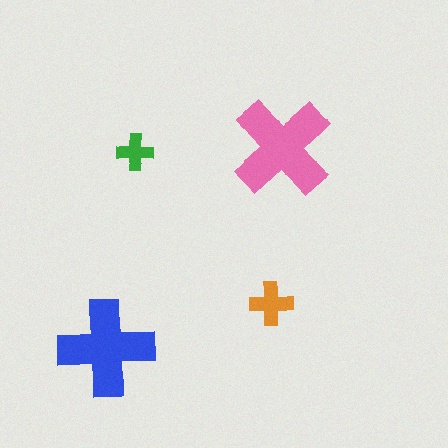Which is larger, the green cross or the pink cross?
The pink one.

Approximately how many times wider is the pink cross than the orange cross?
About 2.5 times wider.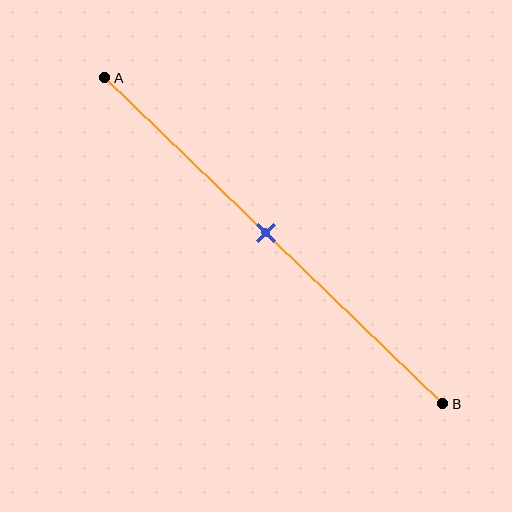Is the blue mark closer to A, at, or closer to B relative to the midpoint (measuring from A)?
The blue mark is approximately at the midpoint of segment AB.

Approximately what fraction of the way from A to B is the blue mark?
The blue mark is approximately 50% of the way from A to B.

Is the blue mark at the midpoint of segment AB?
Yes, the mark is approximately at the midpoint.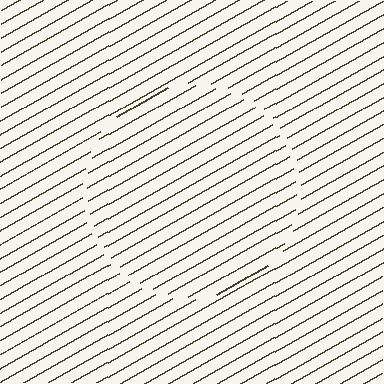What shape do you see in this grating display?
An illusory circle. The interior of the shape contains the same grating, shifted by half a period — the contour is defined by the phase discontinuity where line-ends from the inner and outer gratings abut.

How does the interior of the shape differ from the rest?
The interior of the shape contains the same grating, shifted by half a period — the contour is defined by the phase discontinuity where line-ends from the inner and outer gratings abut.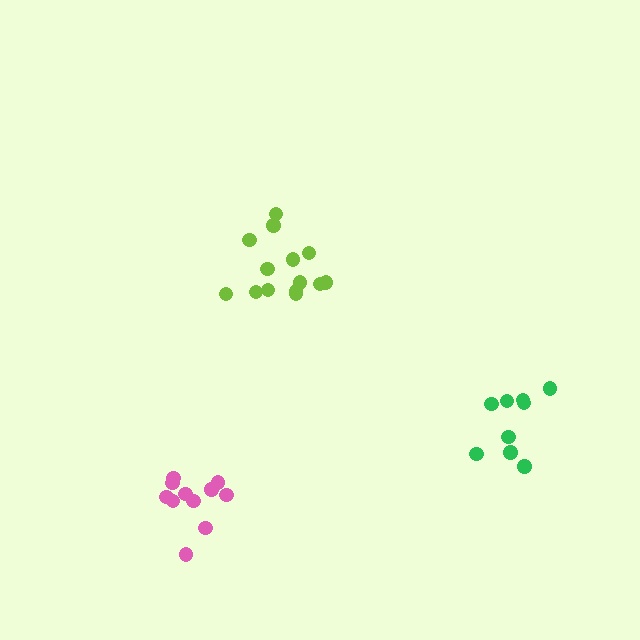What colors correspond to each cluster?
The clusters are colored: lime, pink, green.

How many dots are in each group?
Group 1: 14 dots, Group 2: 11 dots, Group 3: 9 dots (34 total).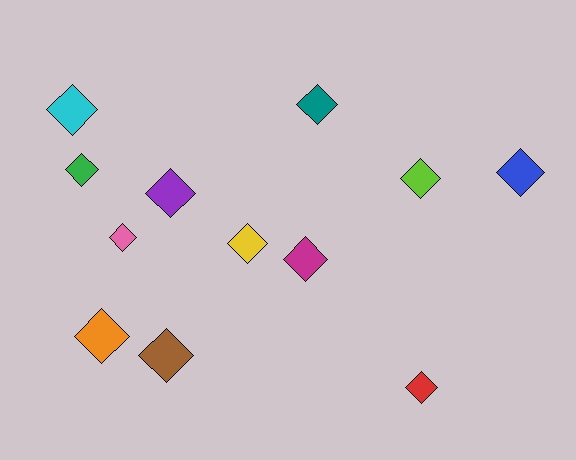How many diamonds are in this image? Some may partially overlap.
There are 12 diamonds.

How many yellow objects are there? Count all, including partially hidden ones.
There is 1 yellow object.